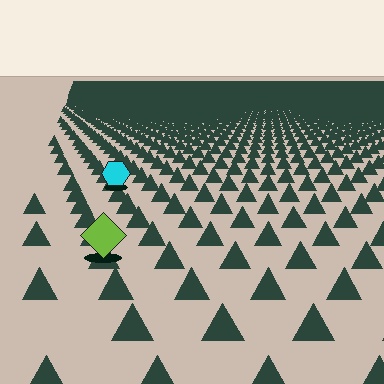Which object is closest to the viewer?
The lime diamond is closest. The texture marks near it are larger and more spread out.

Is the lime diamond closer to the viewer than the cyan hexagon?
Yes. The lime diamond is closer — you can tell from the texture gradient: the ground texture is coarser near it.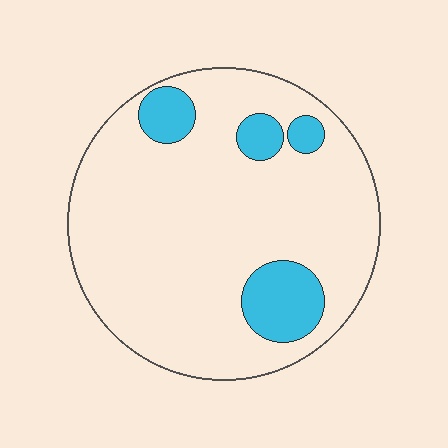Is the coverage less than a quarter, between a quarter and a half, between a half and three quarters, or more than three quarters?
Less than a quarter.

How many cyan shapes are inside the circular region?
4.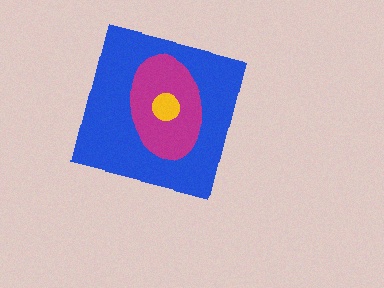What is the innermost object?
The yellow circle.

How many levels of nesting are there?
3.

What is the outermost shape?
The blue square.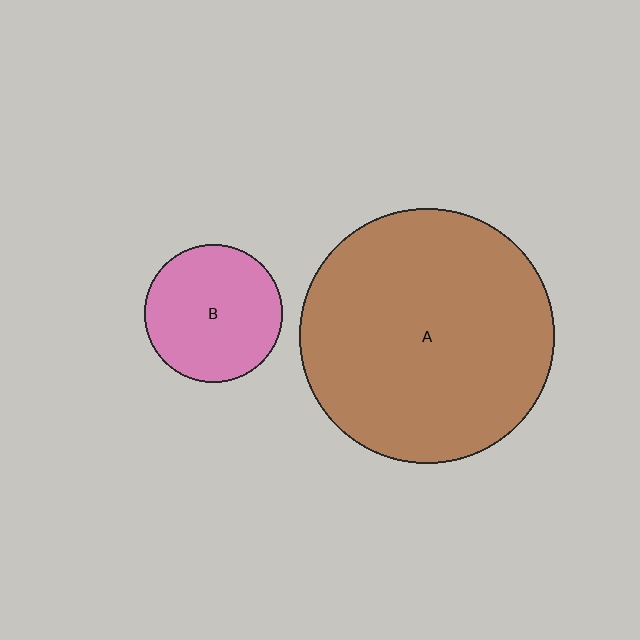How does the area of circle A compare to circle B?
Approximately 3.4 times.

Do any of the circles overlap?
No, none of the circles overlap.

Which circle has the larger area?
Circle A (brown).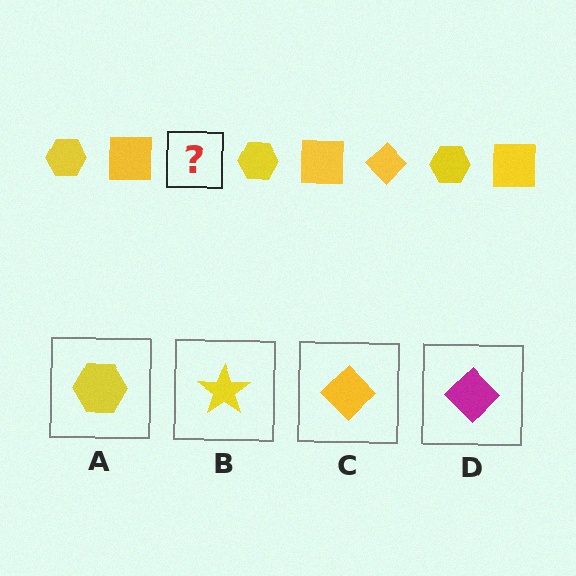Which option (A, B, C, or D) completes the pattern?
C.